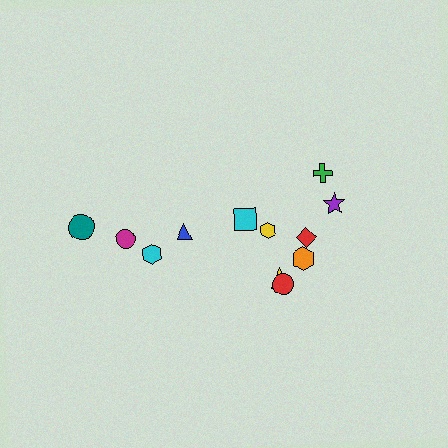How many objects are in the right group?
There are 7 objects.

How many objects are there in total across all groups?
There are 12 objects.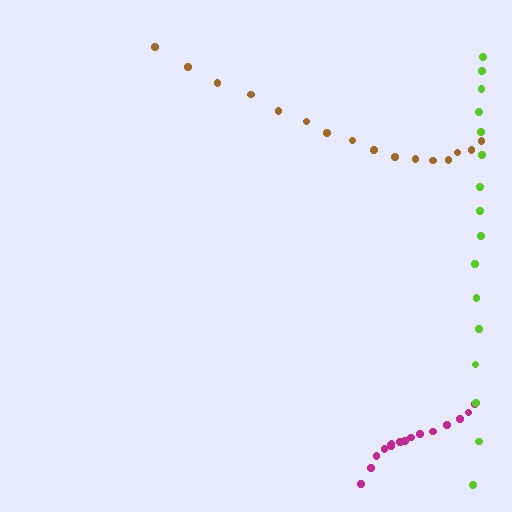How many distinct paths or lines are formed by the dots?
There are 3 distinct paths.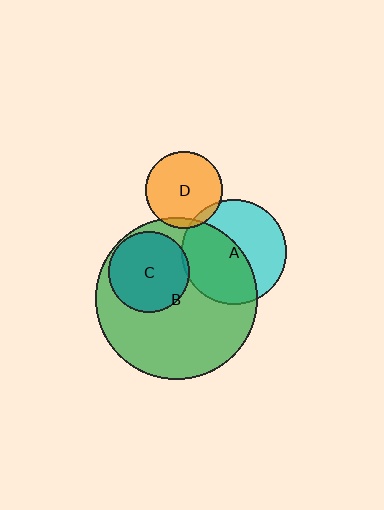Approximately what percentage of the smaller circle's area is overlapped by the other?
Approximately 5%.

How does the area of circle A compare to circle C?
Approximately 1.7 times.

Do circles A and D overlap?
Yes.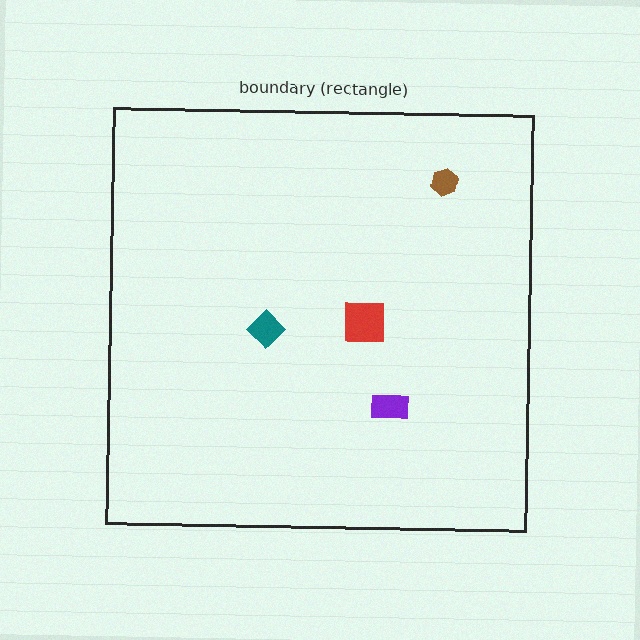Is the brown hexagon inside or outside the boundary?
Inside.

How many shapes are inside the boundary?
4 inside, 0 outside.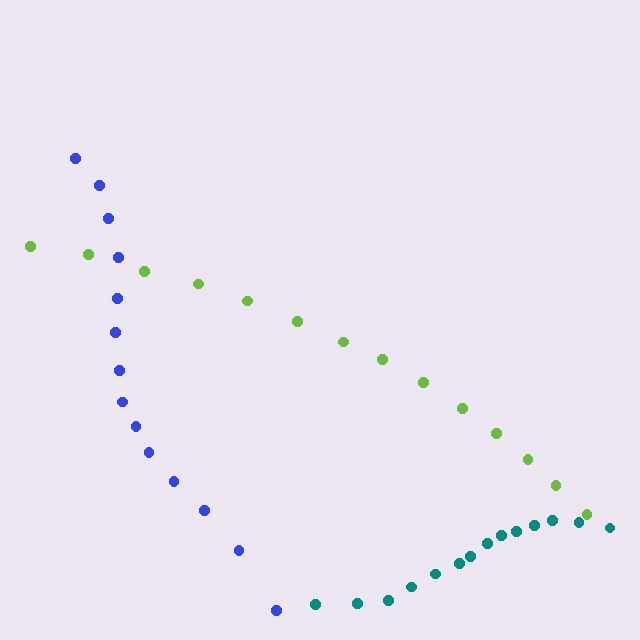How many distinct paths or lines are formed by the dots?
There are 3 distinct paths.